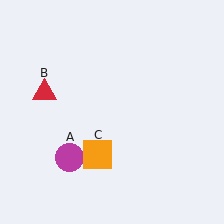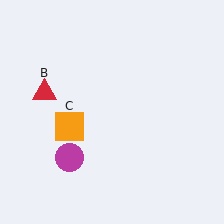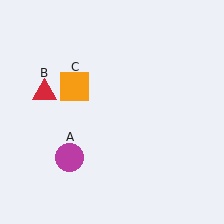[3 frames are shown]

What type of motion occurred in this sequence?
The orange square (object C) rotated clockwise around the center of the scene.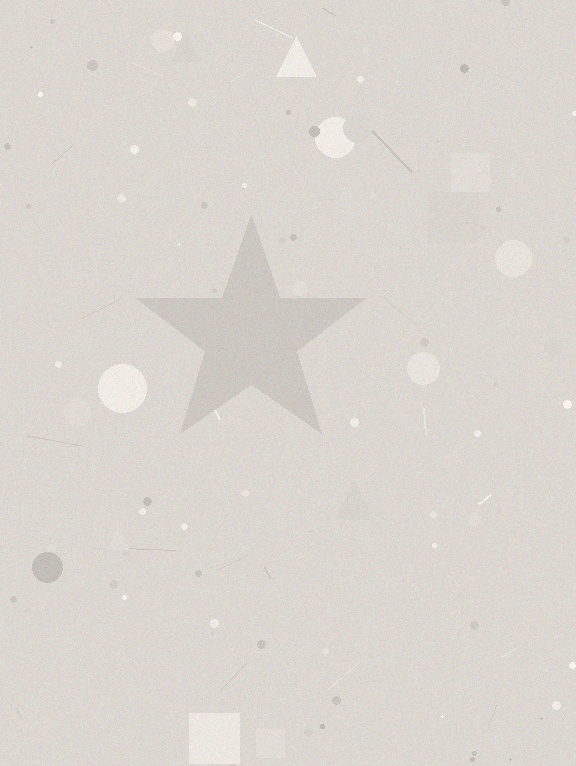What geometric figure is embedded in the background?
A star is embedded in the background.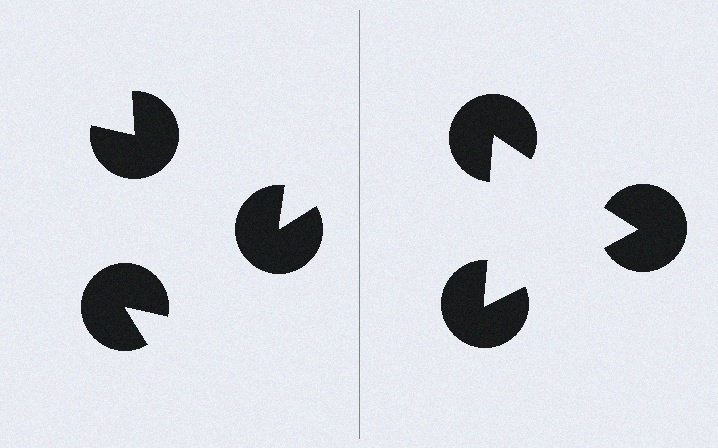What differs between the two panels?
The pac-man discs are positioned identically on both sides; only the wedge orientations differ. On the right they align to a triangle; on the left they are misaligned.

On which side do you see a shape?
An illusory triangle appears on the right side. On the left side the wedge cuts are rotated, so no coherent shape forms.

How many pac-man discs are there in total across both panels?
6 — 3 on each side.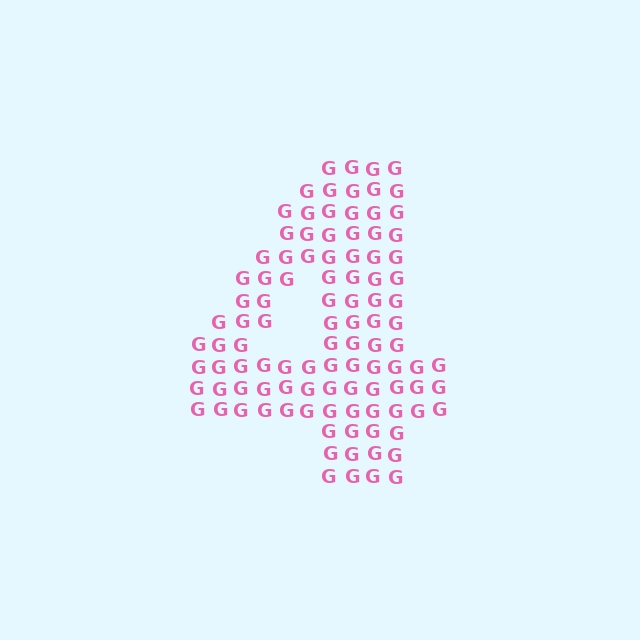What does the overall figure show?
The overall figure shows the digit 4.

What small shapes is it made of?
It is made of small letter G's.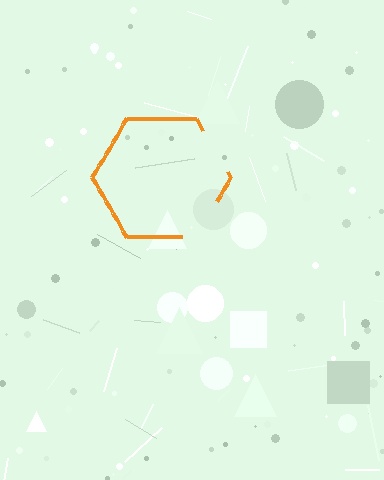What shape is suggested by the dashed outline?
The dashed outline suggests a hexagon.